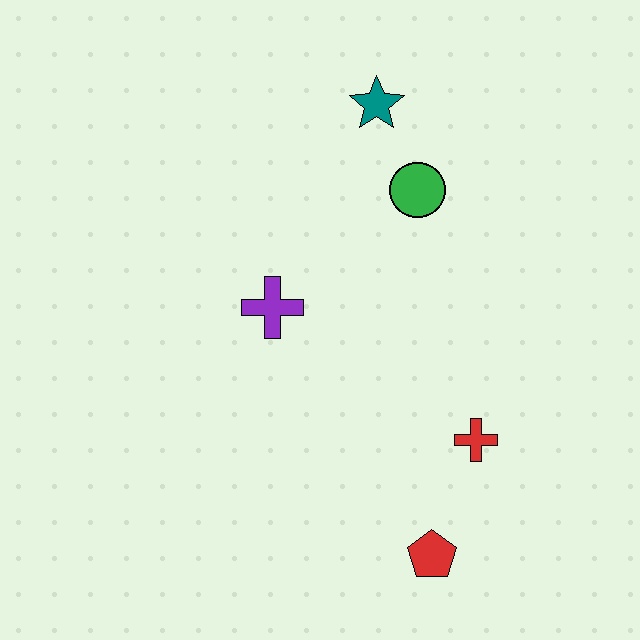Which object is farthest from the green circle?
The red pentagon is farthest from the green circle.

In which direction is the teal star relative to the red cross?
The teal star is above the red cross.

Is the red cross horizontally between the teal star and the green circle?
No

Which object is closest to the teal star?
The green circle is closest to the teal star.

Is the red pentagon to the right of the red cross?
No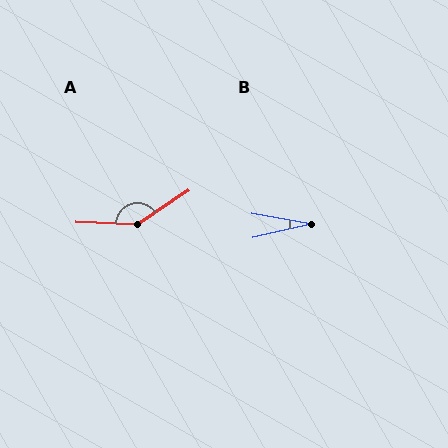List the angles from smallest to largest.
B (23°), A (144°).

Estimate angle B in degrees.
Approximately 23 degrees.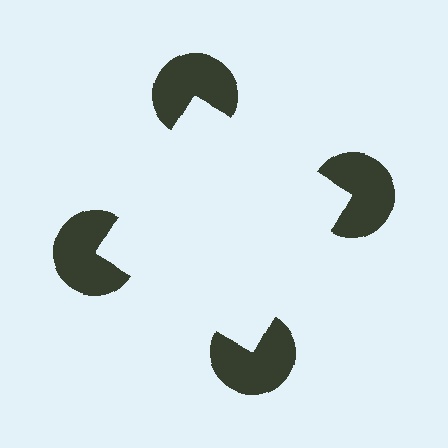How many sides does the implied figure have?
4 sides.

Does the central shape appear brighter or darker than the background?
It typically appears slightly brighter than the background, even though no actual brightness change is drawn.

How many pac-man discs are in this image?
There are 4 — one at each vertex of the illusory square.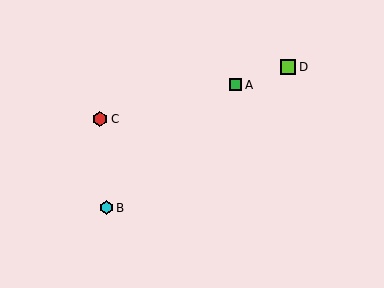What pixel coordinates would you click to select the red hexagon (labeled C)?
Click at (100, 119) to select the red hexagon C.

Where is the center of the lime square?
The center of the lime square is at (288, 67).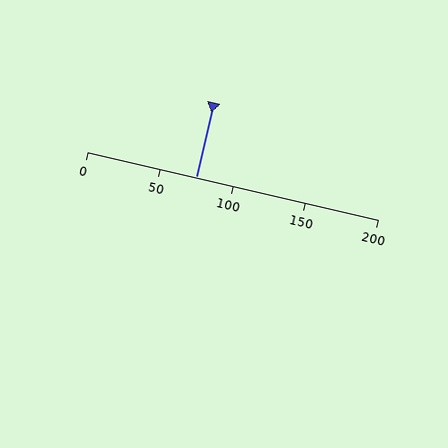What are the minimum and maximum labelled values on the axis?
The axis runs from 0 to 200.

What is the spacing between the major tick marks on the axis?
The major ticks are spaced 50 apart.